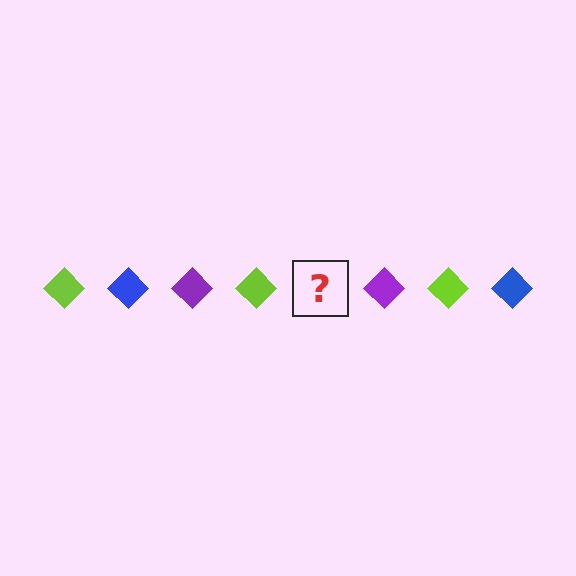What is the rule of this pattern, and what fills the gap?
The rule is that the pattern cycles through lime, blue, purple diamonds. The gap should be filled with a blue diamond.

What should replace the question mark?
The question mark should be replaced with a blue diamond.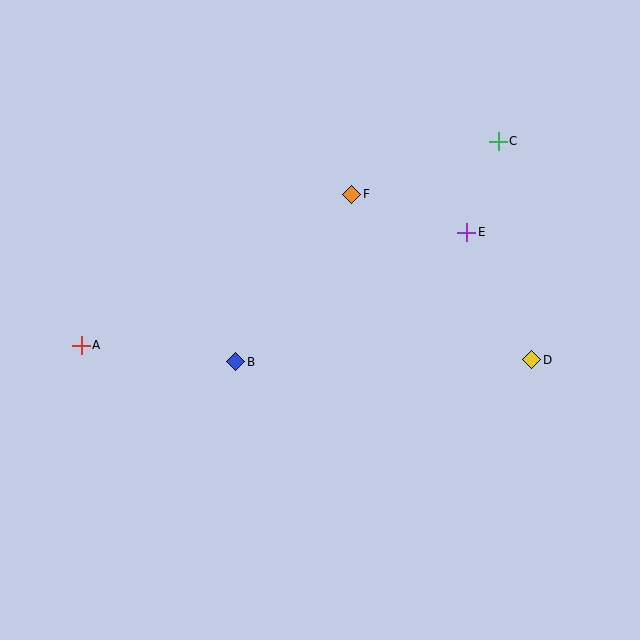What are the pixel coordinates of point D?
Point D is at (532, 360).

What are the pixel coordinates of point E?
Point E is at (466, 232).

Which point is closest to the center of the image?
Point B at (236, 362) is closest to the center.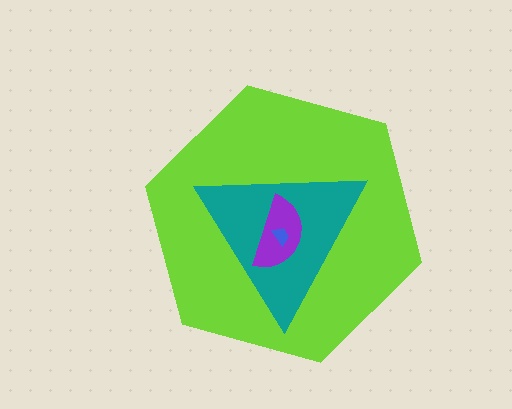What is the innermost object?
The blue trapezoid.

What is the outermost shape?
The lime hexagon.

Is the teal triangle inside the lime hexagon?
Yes.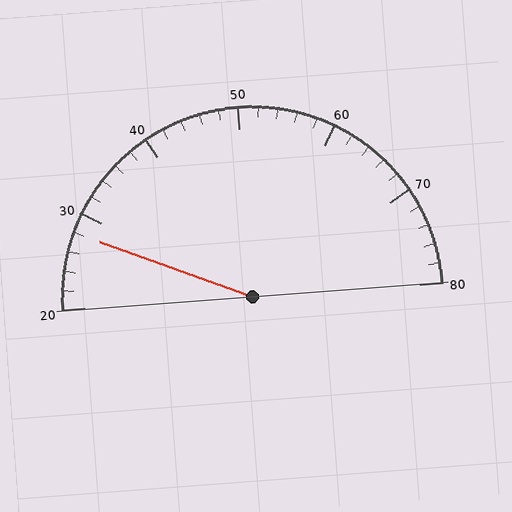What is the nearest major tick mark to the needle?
The nearest major tick mark is 30.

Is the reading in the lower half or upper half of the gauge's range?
The reading is in the lower half of the range (20 to 80).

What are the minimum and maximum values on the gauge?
The gauge ranges from 20 to 80.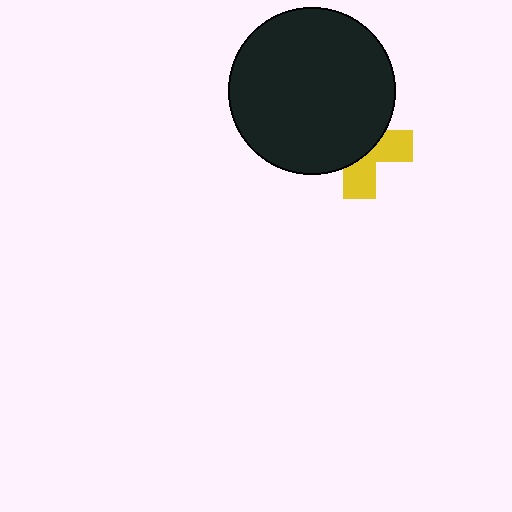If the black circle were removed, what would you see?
You would see the complete yellow cross.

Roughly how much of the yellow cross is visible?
A small part of it is visible (roughly 42%).